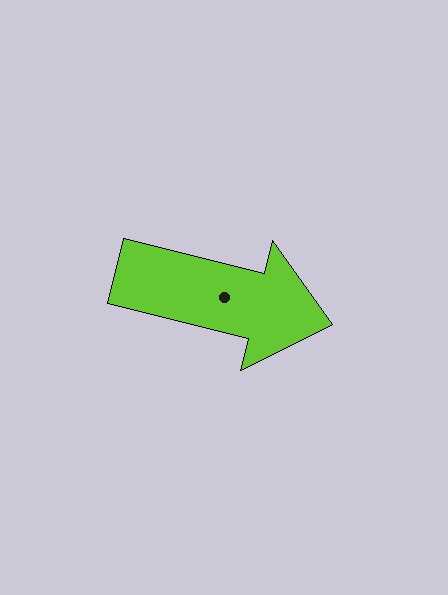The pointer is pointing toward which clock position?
Roughly 3 o'clock.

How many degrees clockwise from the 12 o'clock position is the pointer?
Approximately 104 degrees.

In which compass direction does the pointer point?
East.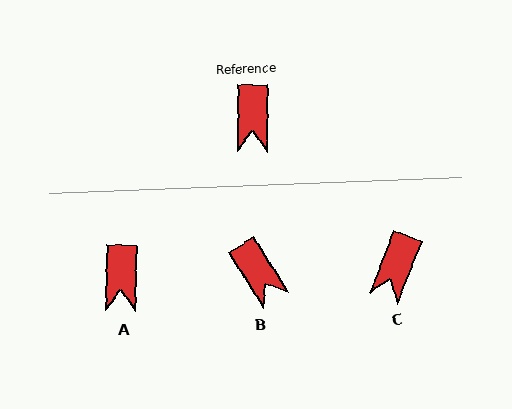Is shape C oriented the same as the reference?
No, it is off by about 20 degrees.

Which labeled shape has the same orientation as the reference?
A.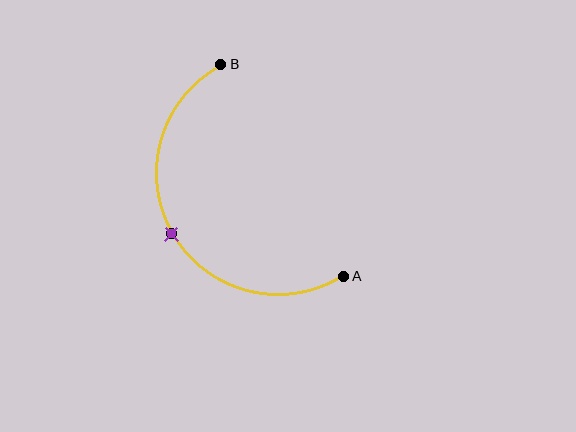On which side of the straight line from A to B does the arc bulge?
The arc bulges to the left of the straight line connecting A and B.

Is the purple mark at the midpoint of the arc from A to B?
Yes. The purple mark lies on the arc at equal arc-length from both A and B — it is the arc midpoint.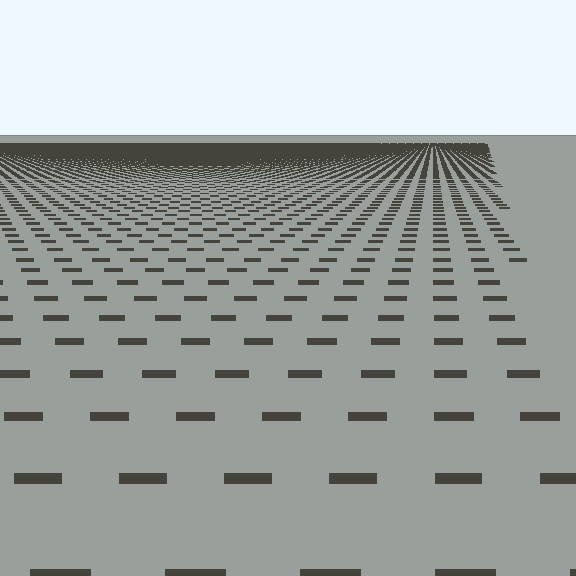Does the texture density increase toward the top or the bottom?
Density increases toward the top.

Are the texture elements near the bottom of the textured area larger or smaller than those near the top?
Larger. Near the bottom, elements are closer to the viewer and appear at a bigger on-screen size.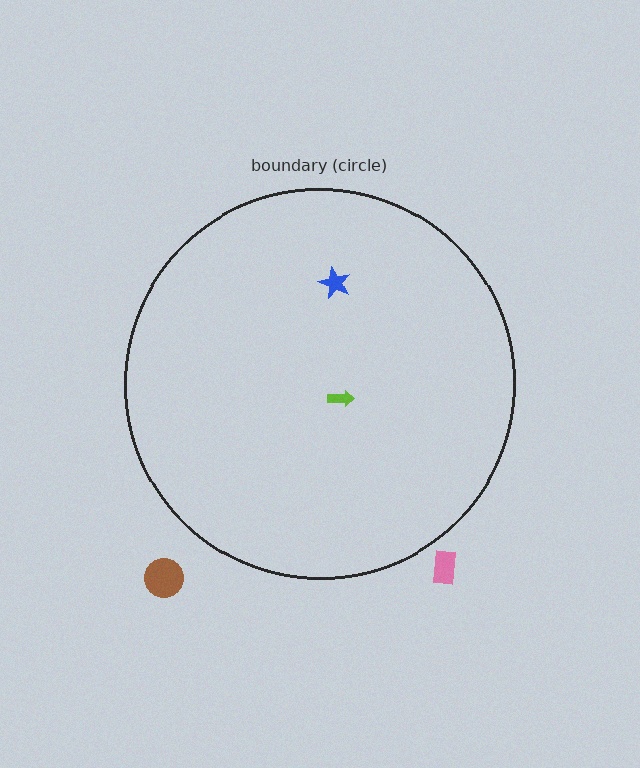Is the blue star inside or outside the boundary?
Inside.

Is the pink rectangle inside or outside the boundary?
Outside.